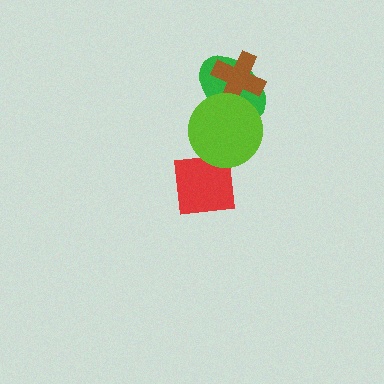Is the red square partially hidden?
Yes, it is partially covered by another shape.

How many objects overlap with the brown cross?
2 objects overlap with the brown cross.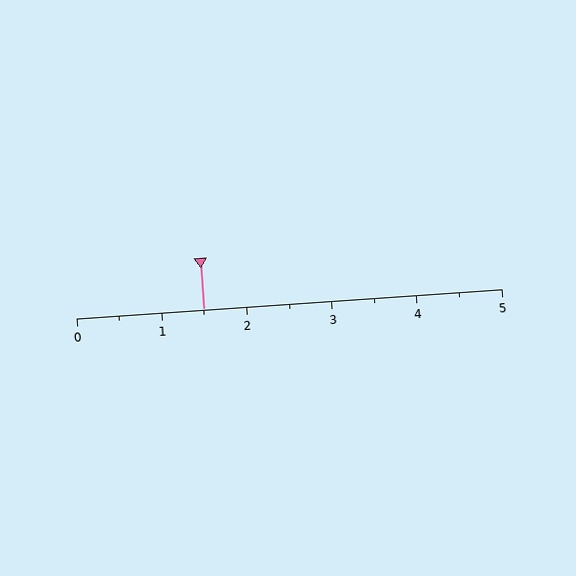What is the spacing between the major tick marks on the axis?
The major ticks are spaced 1 apart.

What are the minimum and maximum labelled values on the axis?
The axis runs from 0 to 5.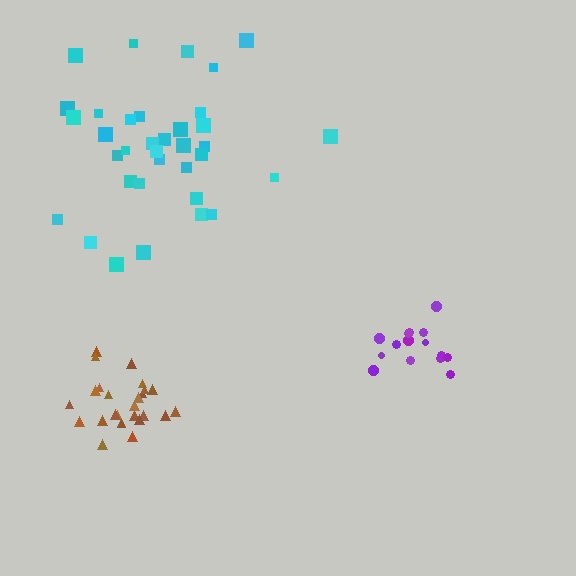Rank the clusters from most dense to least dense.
brown, purple, cyan.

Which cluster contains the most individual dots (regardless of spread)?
Cyan (35).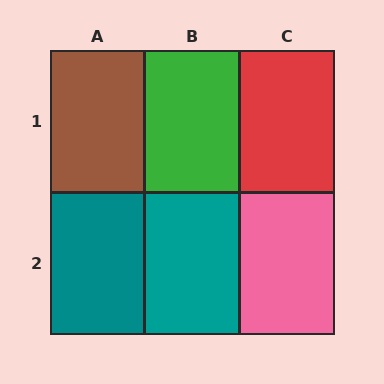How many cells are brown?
1 cell is brown.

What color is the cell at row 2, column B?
Teal.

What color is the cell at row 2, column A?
Teal.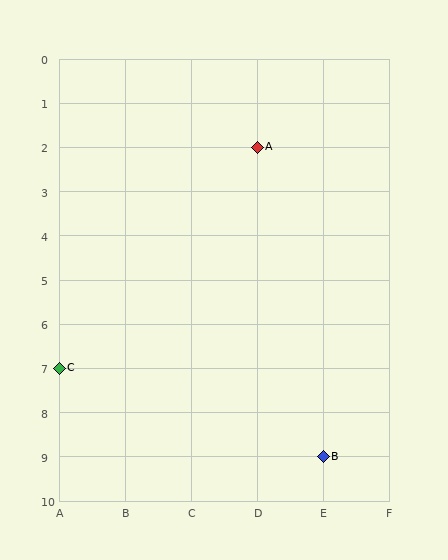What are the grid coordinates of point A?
Point A is at grid coordinates (D, 2).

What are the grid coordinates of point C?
Point C is at grid coordinates (A, 7).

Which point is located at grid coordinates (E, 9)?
Point B is at (E, 9).